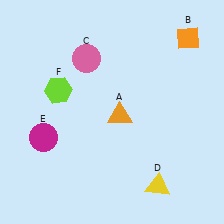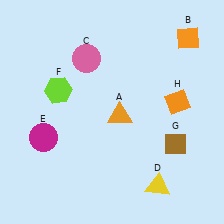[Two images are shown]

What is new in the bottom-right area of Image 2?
A brown diamond (G) was added in the bottom-right area of Image 2.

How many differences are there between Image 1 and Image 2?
There are 2 differences between the two images.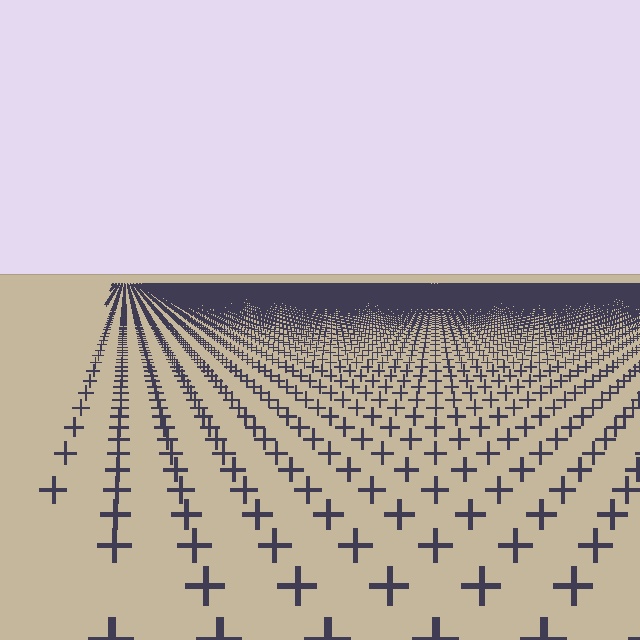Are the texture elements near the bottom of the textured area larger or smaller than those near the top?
Larger. Near the bottom, elements are closer to the viewer and appear at a bigger on-screen size.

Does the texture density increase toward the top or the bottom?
Density increases toward the top.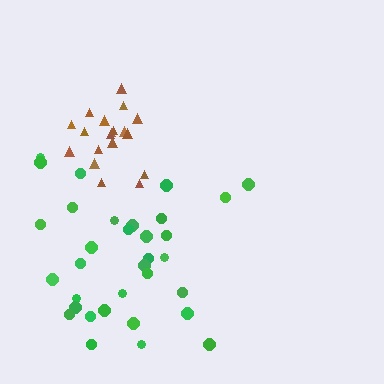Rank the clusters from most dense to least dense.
brown, green.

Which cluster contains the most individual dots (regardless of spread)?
Green (33).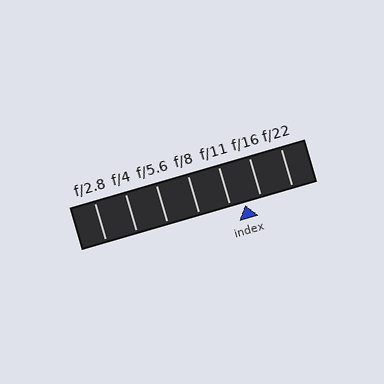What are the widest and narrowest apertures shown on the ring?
The widest aperture shown is f/2.8 and the narrowest is f/22.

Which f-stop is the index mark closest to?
The index mark is closest to f/11.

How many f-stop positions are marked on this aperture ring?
There are 7 f-stop positions marked.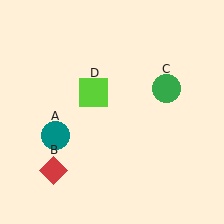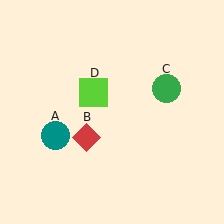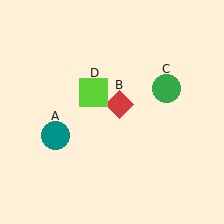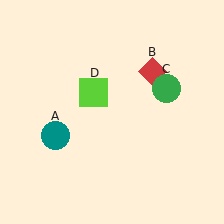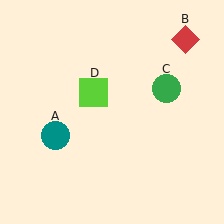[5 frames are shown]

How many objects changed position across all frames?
1 object changed position: red diamond (object B).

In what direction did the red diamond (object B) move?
The red diamond (object B) moved up and to the right.